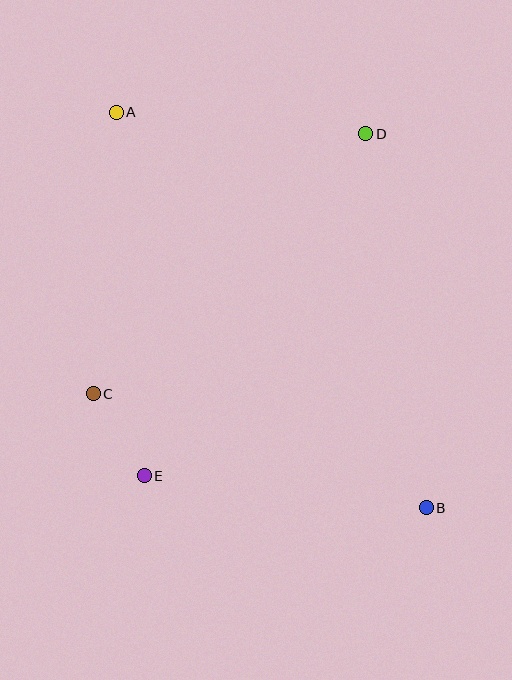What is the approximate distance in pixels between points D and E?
The distance between D and E is approximately 408 pixels.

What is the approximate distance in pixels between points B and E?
The distance between B and E is approximately 284 pixels.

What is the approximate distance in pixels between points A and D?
The distance between A and D is approximately 251 pixels.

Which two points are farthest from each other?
Points A and B are farthest from each other.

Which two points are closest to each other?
Points C and E are closest to each other.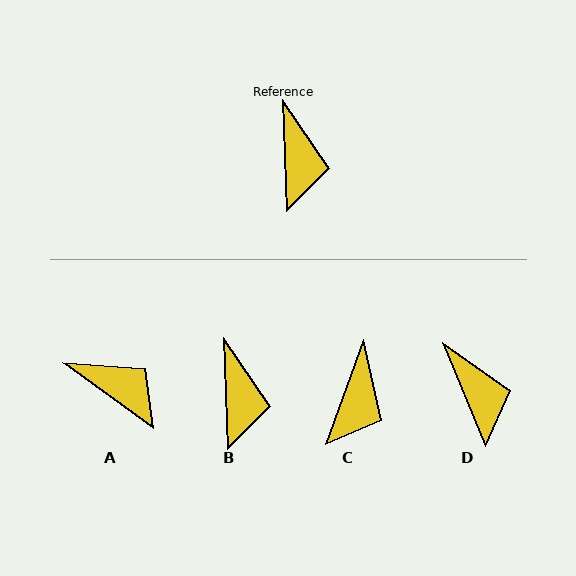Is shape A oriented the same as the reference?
No, it is off by about 52 degrees.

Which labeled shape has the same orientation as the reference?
B.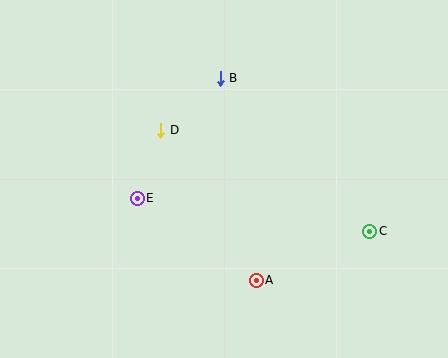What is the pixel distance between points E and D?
The distance between E and D is 72 pixels.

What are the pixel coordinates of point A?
Point A is at (256, 280).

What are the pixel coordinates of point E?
Point E is at (137, 198).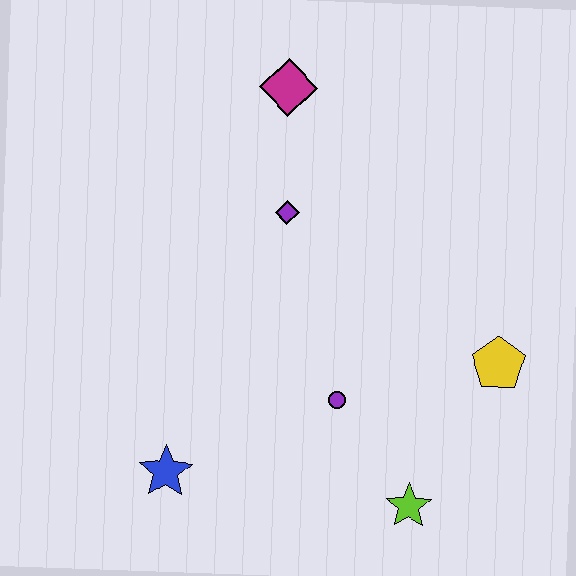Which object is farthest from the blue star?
The magenta diamond is farthest from the blue star.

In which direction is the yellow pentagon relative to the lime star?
The yellow pentagon is above the lime star.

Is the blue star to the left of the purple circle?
Yes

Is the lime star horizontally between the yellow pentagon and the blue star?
Yes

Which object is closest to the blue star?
The purple circle is closest to the blue star.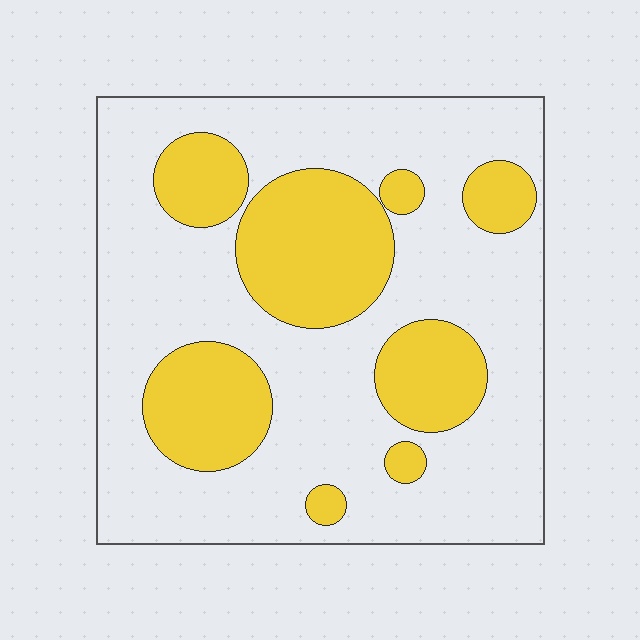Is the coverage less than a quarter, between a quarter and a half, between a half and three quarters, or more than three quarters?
Between a quarter and a half.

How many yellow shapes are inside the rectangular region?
8.